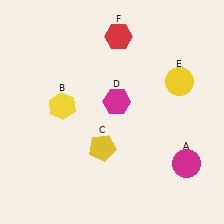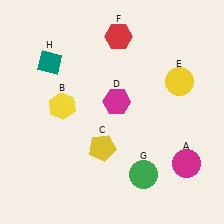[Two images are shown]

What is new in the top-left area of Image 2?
A teal diamond (H) was added in the top-left area of Image 2.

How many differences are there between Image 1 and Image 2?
There are 2 differences between the two images.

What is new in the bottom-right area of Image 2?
A green circle (G) was added in the bottom-right area of Image 2.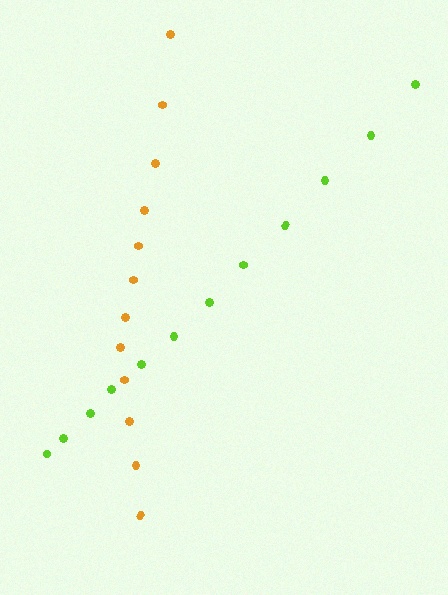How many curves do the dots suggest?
There are 2 distinct paths.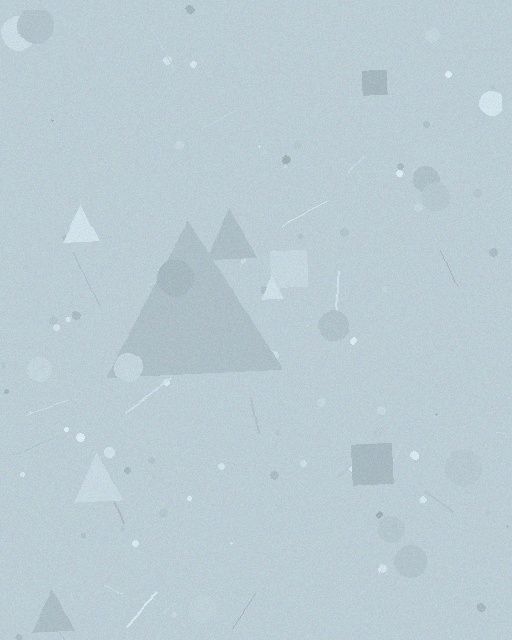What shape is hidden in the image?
A triangle is hidden in the image.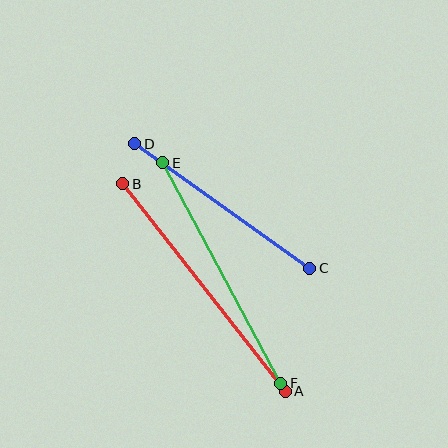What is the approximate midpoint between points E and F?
The midpoint is at approximately (222, 273) pixels.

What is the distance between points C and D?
The distance is approximately 215 pixels.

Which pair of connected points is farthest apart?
Points A and B are farthest apart.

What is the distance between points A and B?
The distance is approximately 264 pixels.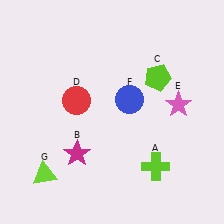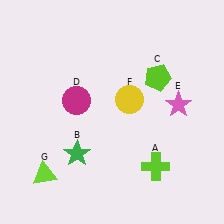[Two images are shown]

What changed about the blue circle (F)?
In Image 1, F is blue. In Image 2, it changed to yellow.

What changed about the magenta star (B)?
In Image 1, B is magenta. In Image 2, it changed to green.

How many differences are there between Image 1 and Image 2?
There are 3 differences between the two images.